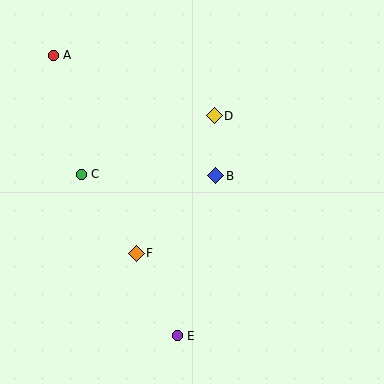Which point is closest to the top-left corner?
Point A is closest to the top-left corner.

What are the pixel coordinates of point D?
Point D is at (214, 116).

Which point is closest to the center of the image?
Point B at (216, 176) is closest to the center.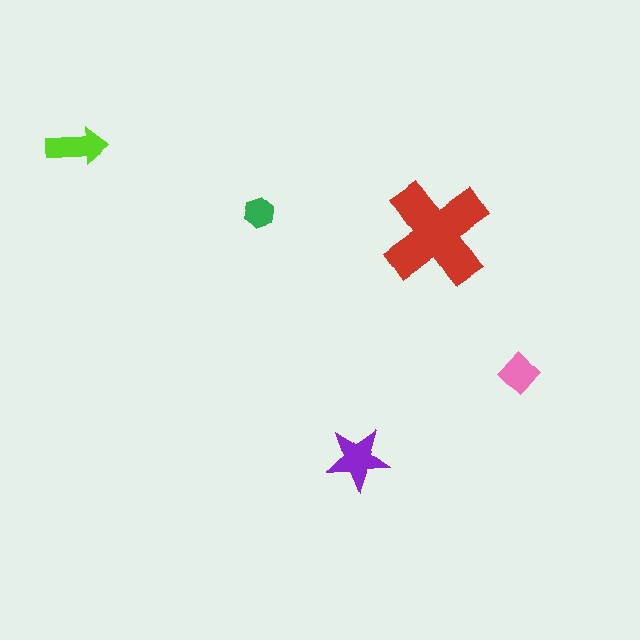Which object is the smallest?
The green hexagon.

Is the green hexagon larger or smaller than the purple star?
Smaller.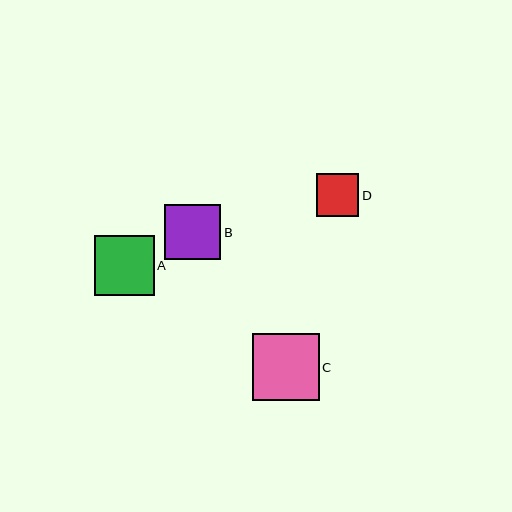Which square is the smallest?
Square D is the smallest with a size of approximately 42 pixels.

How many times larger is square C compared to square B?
Square C is approximately 1.2 times the size of square B.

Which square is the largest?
Square C is the largest with a size of approximately 67 pixels.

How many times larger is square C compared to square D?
Square C is approximately 1.6 times the size of square D.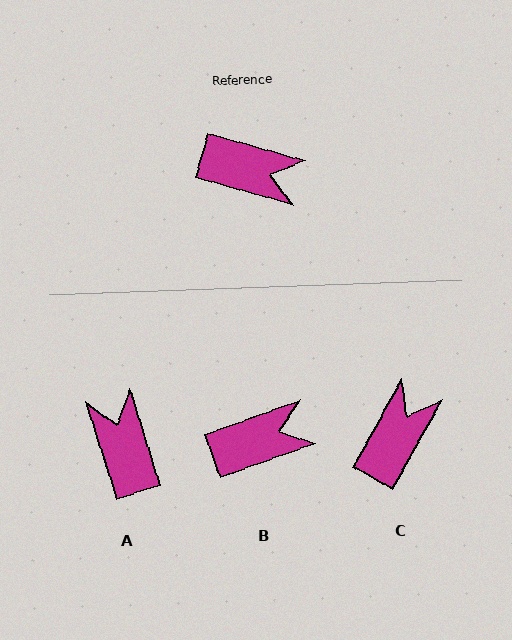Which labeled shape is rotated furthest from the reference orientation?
A, about 123 degrees away.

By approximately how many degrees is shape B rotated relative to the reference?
Approximately 35 degrees counter-clockwise.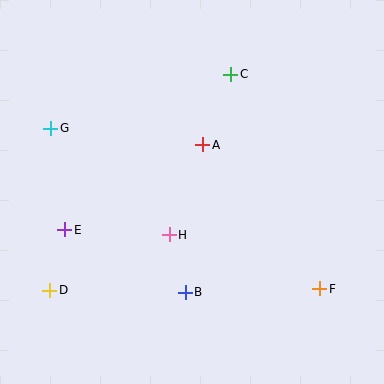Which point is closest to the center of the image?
Point A at (203, 145) is closest to the center.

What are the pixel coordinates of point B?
Point B is at (185, 292).